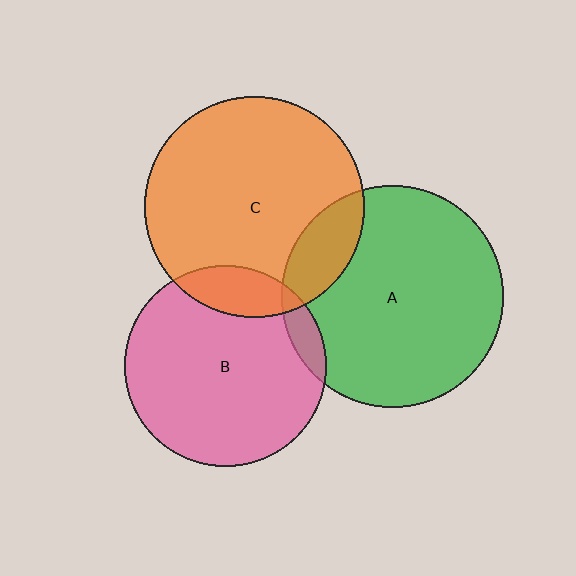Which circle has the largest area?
Circle A (green).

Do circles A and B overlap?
Yes.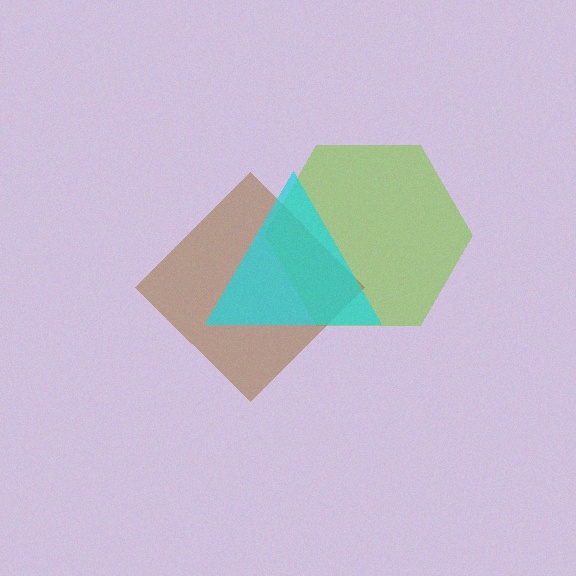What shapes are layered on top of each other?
The layered shapes are: a lime hexagon, a brown diamond, a cyan triangle.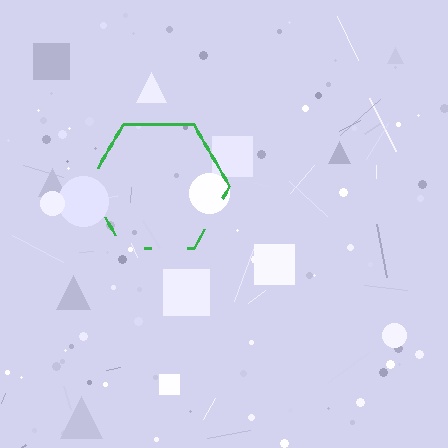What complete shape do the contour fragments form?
The contour fragments form a hexagon.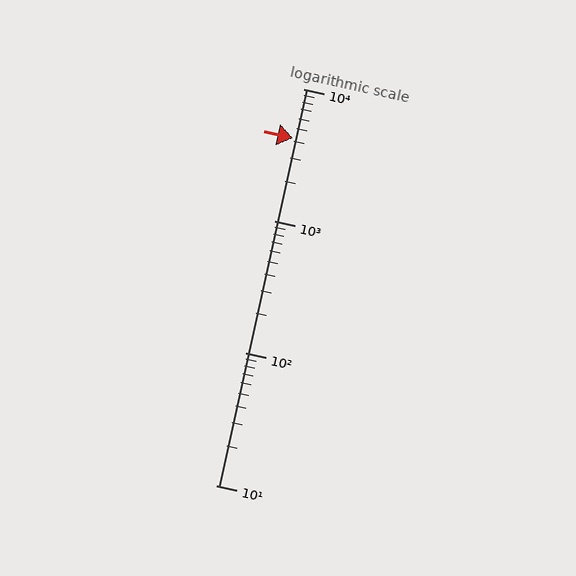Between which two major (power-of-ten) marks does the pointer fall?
The pointer is between 1000 and 10000.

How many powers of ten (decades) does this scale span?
The scale spans 3 decades, from 10 to 10000.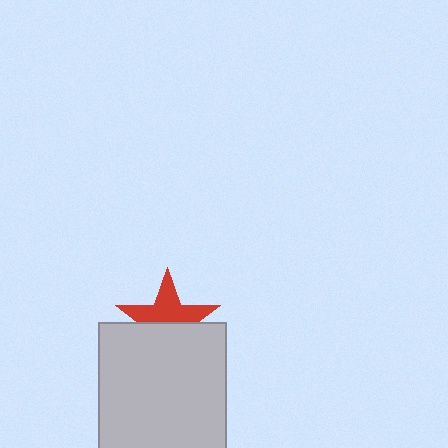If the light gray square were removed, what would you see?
You would see the complete red star.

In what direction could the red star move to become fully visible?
The red star could move up. That would shift it out from behind the light gray square entirely.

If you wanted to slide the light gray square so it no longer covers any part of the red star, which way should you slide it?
Slide it down — that is the most direct way to separate the two shapes.